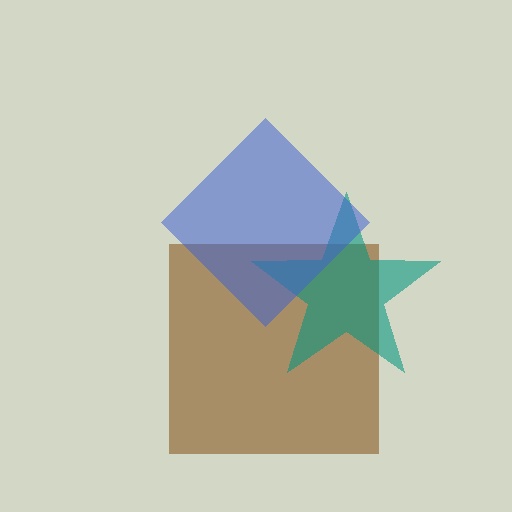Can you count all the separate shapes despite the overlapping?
Yes, there are 3 separate shapes.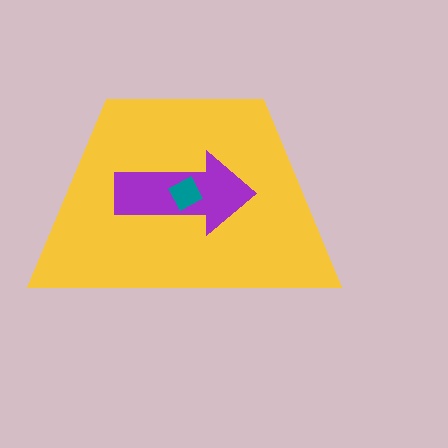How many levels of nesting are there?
3.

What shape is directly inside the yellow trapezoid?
The purple arrow.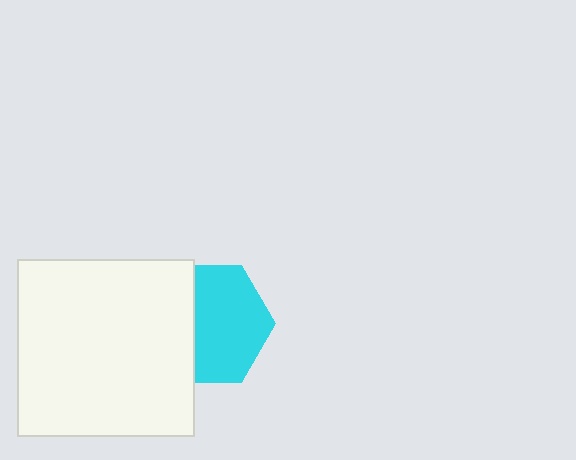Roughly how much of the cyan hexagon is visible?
About half of it is visible (roughly 62%).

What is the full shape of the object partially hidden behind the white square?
The partially hidden object is a cyan hexagon.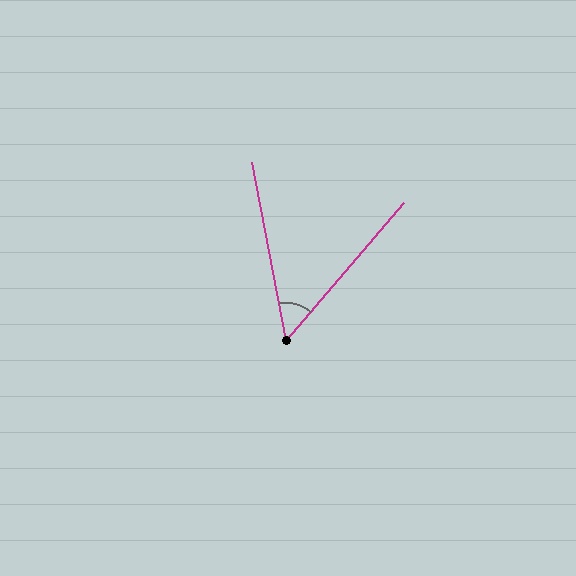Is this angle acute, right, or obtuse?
It is acute.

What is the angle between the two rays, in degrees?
Approximately 51 degrees.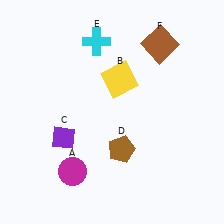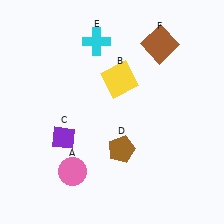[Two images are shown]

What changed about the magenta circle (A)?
In Image 1, A is magenta. In Image 2, it changed to pink.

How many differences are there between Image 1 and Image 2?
There is 1 difference between the two images.